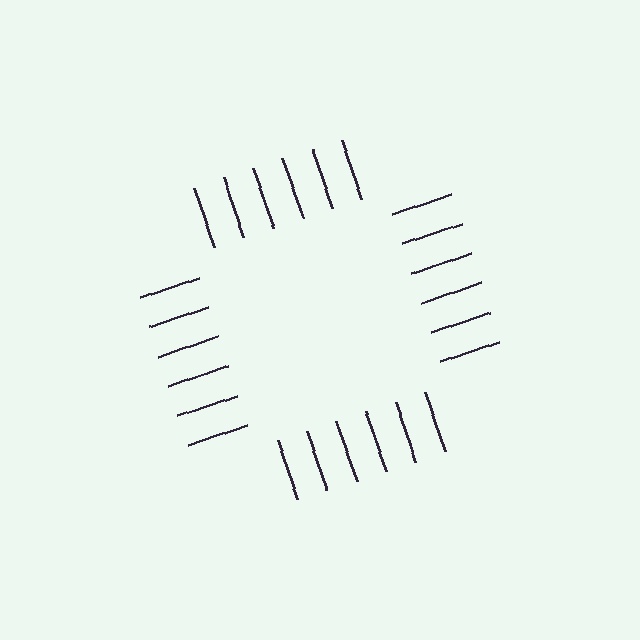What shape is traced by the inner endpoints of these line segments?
An illusory square — the line segments terminate on its edges but no continuous stroke is drawn.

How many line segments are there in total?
24 — 6 along each of the 4 edges.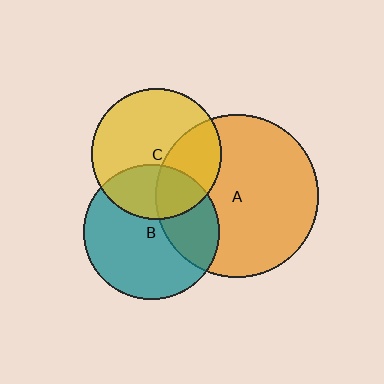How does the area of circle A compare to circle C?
Approximately 1.6 times.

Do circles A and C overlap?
Yes.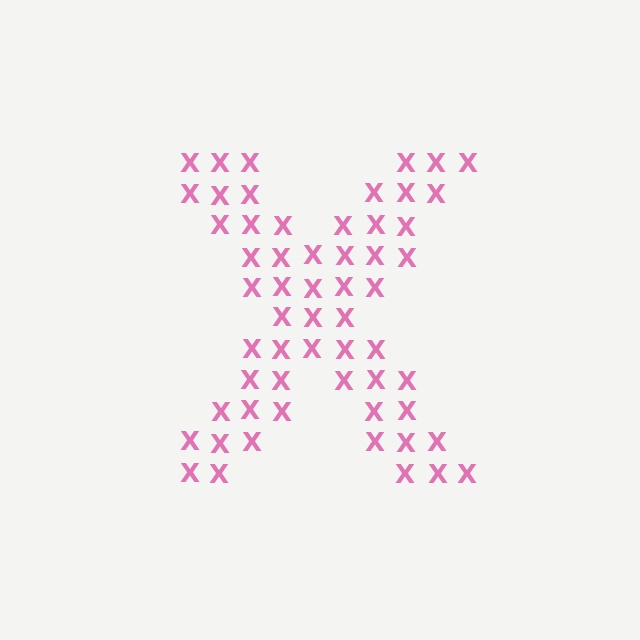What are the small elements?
The small elements are letter X's.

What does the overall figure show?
The overall figure shows the letter X.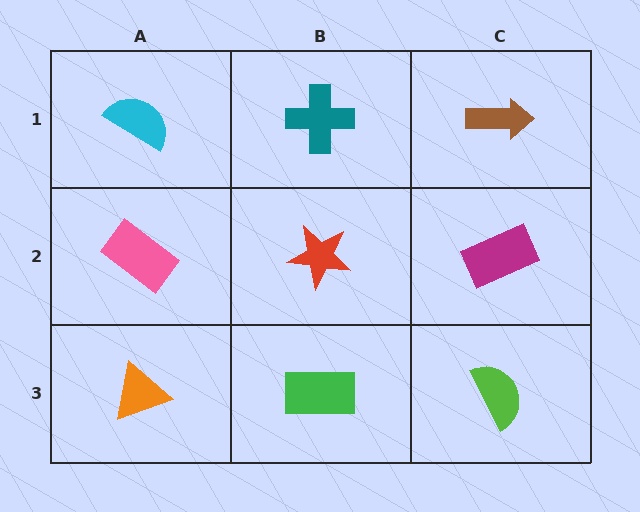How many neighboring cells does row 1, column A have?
2.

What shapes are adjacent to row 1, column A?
A pink rectangle (row 2, column A), a teal cross (row 1, column B).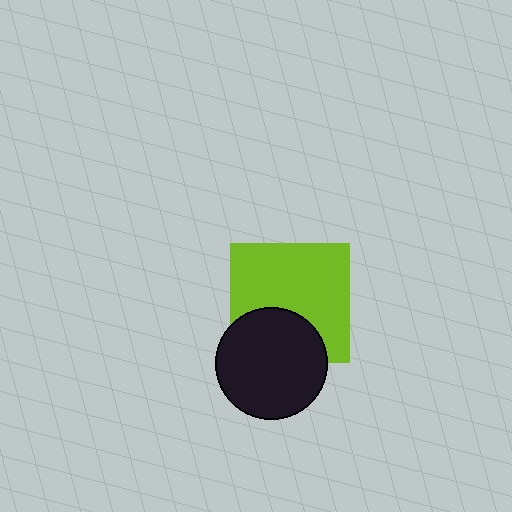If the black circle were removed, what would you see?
You would see the complete lime square.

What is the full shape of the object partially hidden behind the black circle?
The partially hidden object is a lime square.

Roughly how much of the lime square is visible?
Most of it is visible (roughly 68%).